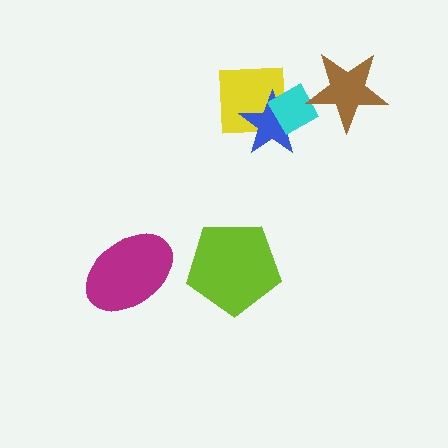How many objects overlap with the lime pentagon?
0 objects overlap with the lime pentagon.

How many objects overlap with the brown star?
1 object overlaps with the brown star.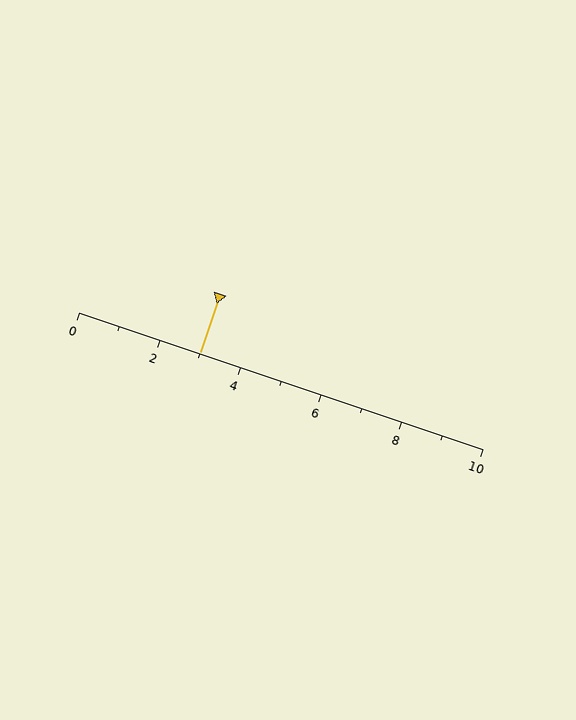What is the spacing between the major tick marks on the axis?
The major ticks are spaced 2 apart.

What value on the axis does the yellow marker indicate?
The marker indicates approximately 3.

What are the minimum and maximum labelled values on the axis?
The axis runs from 0 to 10.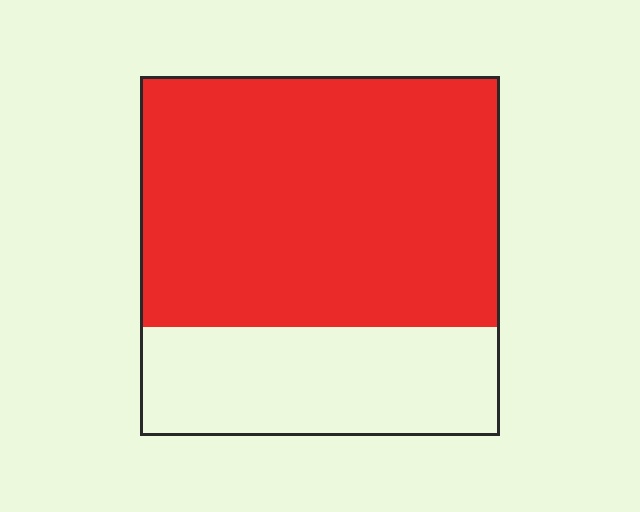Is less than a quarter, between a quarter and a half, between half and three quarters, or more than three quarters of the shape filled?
Between half and three quarters.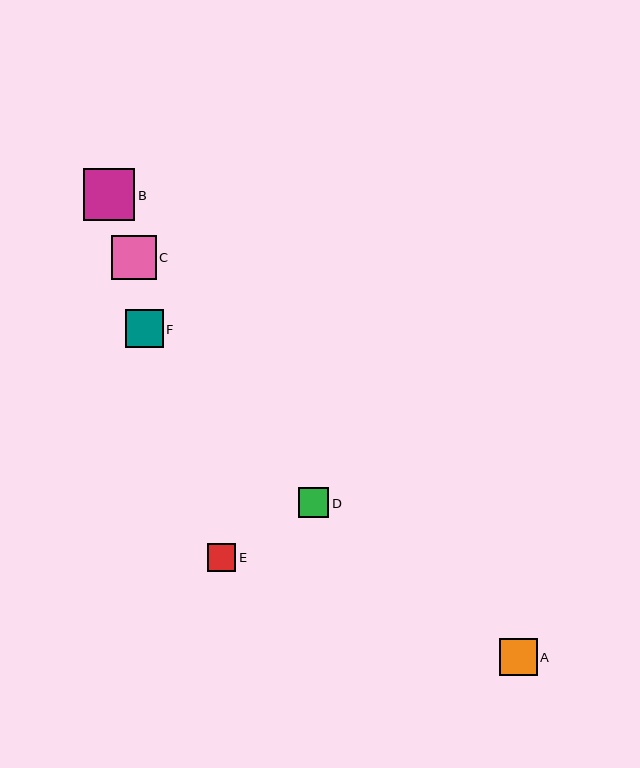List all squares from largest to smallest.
From largest to smallest: B, C, F, A, D, E.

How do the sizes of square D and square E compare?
Square D and square E are approximately the same size.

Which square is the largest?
Square B is the largest with a size of approximately 52 pixels.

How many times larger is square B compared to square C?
Square B is approximately 1.2 times the size of square C.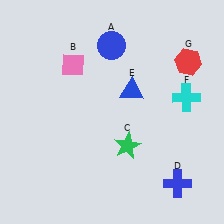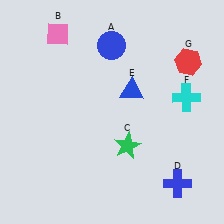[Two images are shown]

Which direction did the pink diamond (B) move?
The pink diamond (B) moved up.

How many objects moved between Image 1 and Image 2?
1 object moved between the two images.